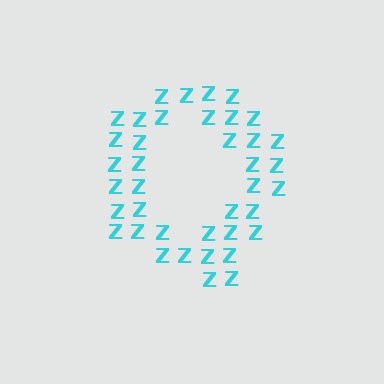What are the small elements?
The small elements are letter Z's.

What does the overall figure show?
The overall figure shows the letter Q.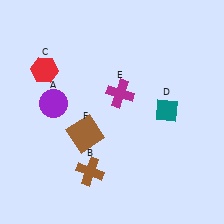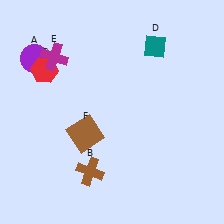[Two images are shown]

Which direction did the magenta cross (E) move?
The magenta cross (E) moved left.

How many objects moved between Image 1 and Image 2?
3 objects moved between the two images.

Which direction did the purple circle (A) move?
The purple circle (A) moved up.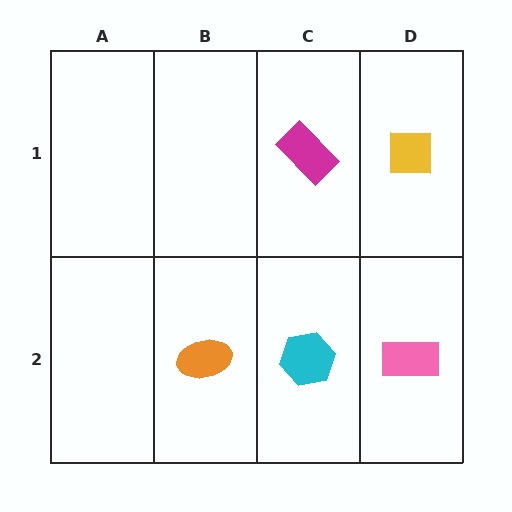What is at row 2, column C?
A cyan hexagon.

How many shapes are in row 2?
3 shapes.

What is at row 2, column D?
A pink rectangle.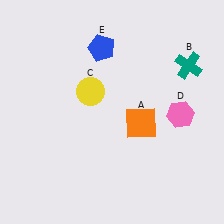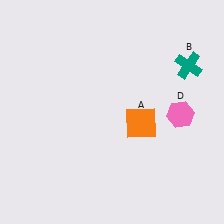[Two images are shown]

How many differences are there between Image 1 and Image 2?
There are 2 differences between the two images.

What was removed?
The blue pentagon (E), the yellow circle (C) were removed in Image 2.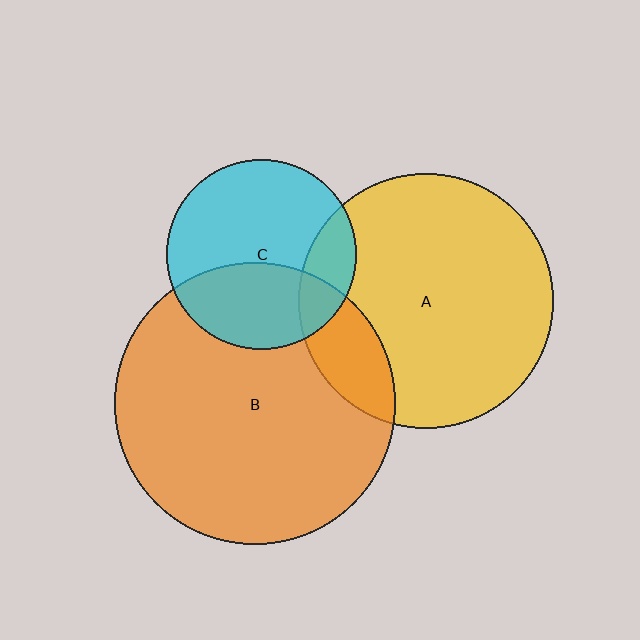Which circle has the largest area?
Circle B (orange).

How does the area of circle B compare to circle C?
Approximately 2.2 times.